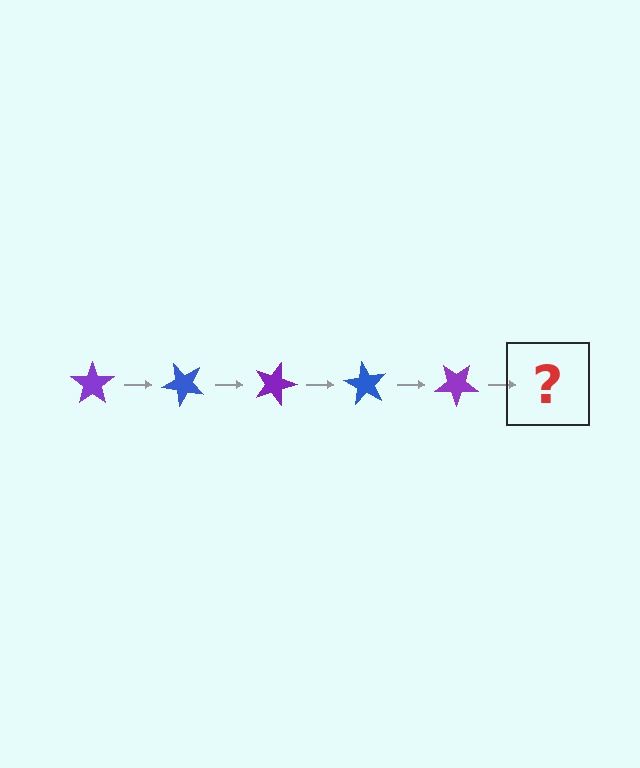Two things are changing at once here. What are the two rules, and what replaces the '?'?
The two rules are that it rotates 45 degrees each step and the color cycles through purple and blue. The '?' should be a blue star, rotated 225 degrees from the start.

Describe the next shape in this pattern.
It should be a blue star, rotated 225 degrees from the start.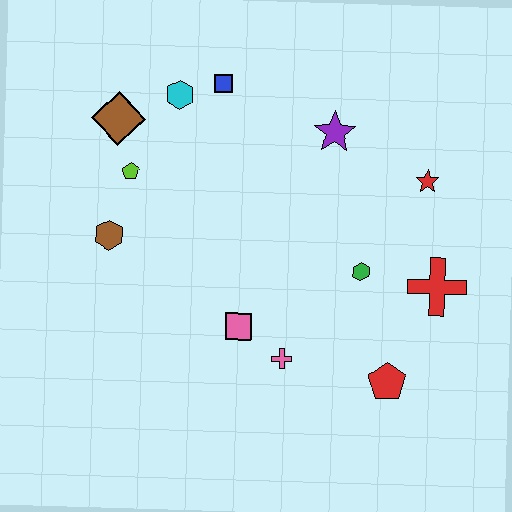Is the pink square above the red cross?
No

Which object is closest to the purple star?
The red star is closest to the purple star.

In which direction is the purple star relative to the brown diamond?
The purple star is to the right of the brown diamond.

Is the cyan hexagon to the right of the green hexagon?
No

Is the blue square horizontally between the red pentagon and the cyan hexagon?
Yes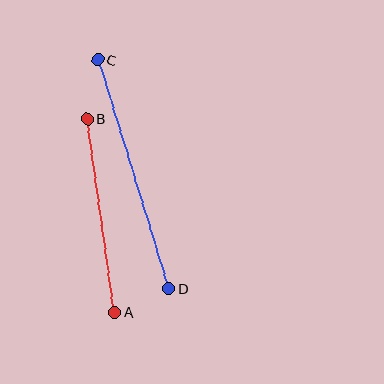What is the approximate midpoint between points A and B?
The midpoint is at approximately (101, 215) pixels.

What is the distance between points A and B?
The distance is approximately 195 pixels.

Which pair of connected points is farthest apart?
Points C and D are farthest apart.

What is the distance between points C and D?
The distance is approximately 240 pixels.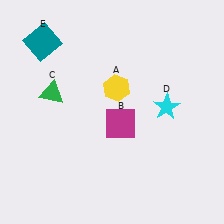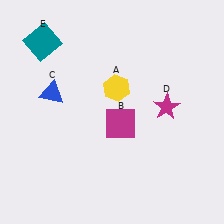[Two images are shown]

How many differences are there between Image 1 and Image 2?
There are 2 differences between the two images.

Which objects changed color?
C changed from green to blue. D changed from cyan to magenta.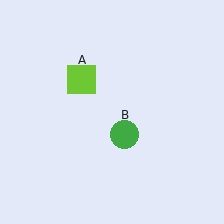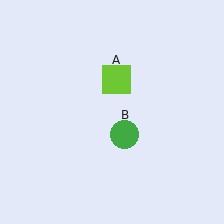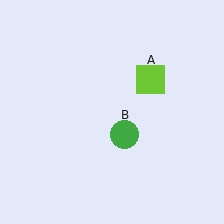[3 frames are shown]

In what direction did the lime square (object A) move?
The lime square (object A) moved right.